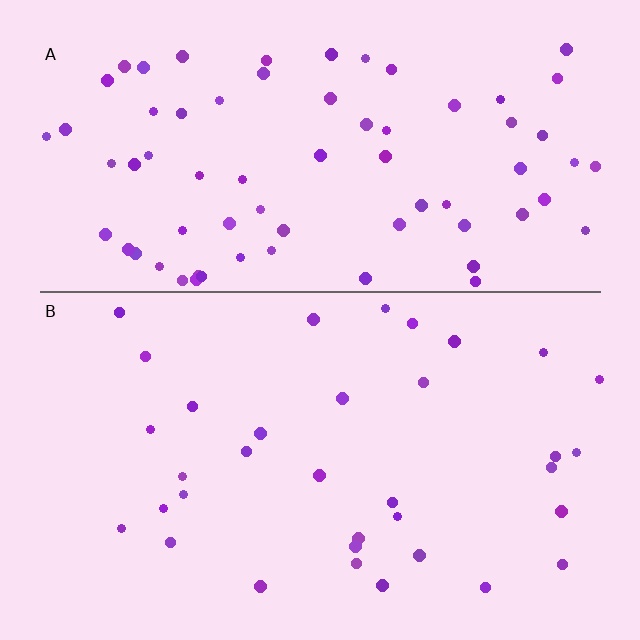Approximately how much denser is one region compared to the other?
Approximately 2.1× — region A over region B.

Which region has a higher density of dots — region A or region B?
A (the top).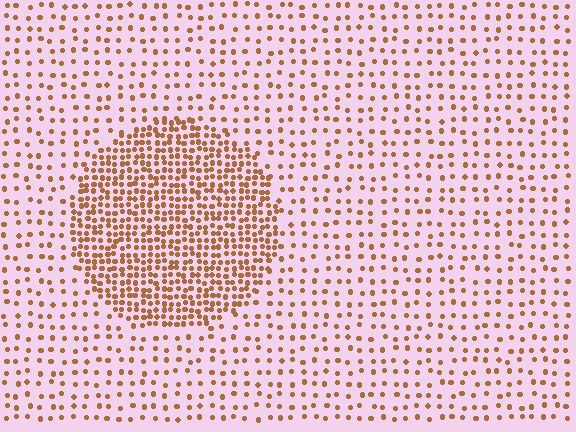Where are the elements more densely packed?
The elements are more densely packed inside the circle boundary.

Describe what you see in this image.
The image contains small brown elements arranged at two different densities. A circle-shaped region is visible where the elements are more densely packed than the surrounding area.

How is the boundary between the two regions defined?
The boundary is defined by a change in element density (approximately 2.7x ratio). All elements are the same color, size, and shape.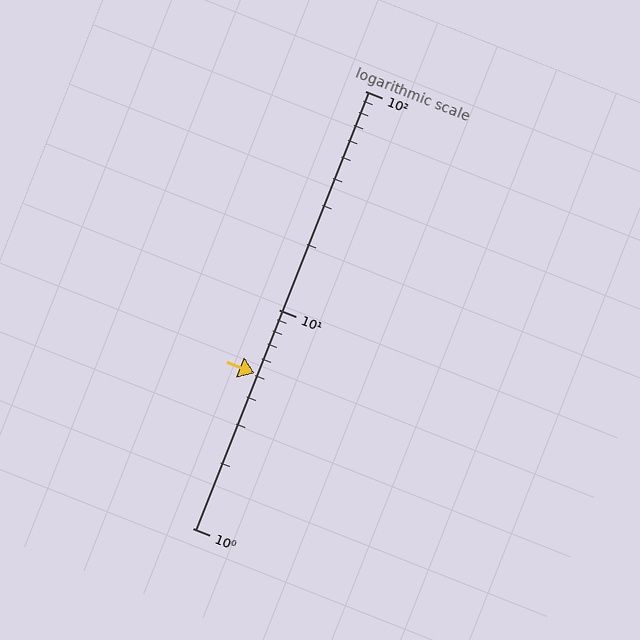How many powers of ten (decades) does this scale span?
The scale spans 2 decades, from 1 to 100.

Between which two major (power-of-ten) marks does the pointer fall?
The pointer is between 1 and 10.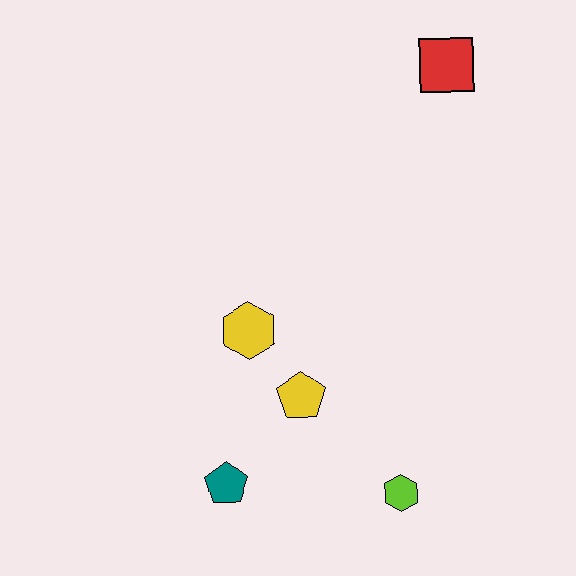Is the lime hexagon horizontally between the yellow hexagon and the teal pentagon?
No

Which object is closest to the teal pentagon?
The yellow pentagon is closest to the teal pentagon.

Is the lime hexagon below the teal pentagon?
Yes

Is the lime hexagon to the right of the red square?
No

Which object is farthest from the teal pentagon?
The red square is farthest from the teal pentagon.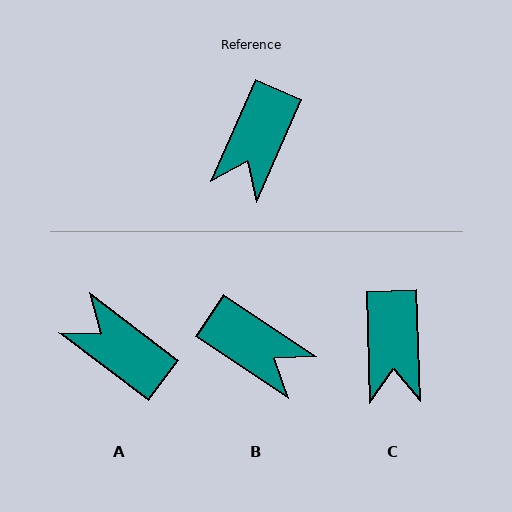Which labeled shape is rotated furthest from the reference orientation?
A, about 104 degrees away.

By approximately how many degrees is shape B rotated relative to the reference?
Approximately 80 degrees counter-clockwise.